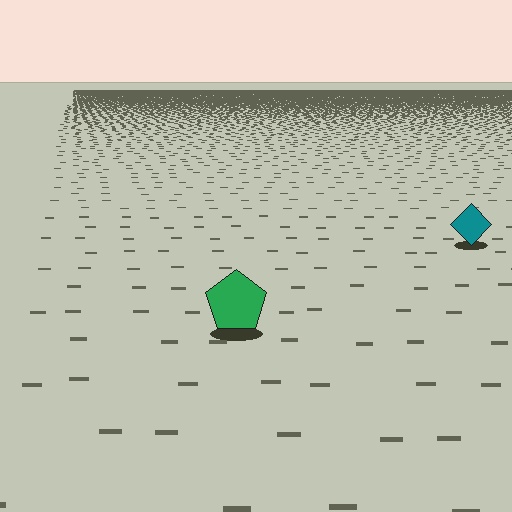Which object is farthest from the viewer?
The teal diamond is farthest from the viewer. It appears smaller and the ground texture around it is denser.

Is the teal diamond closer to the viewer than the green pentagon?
No. The green pentagon is closer — you can tell from the texture gradient: the ground texture is coarser near it.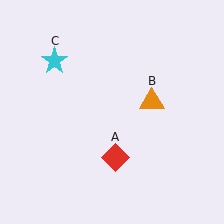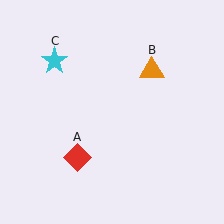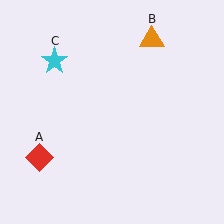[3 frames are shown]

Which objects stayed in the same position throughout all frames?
Cyan star (object C) remained stationary.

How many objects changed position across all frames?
2 objects changed position: red diamond (object A), orange triangle (object B).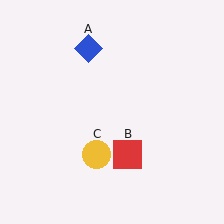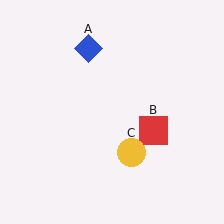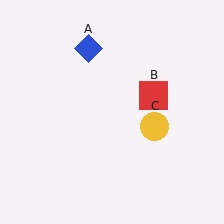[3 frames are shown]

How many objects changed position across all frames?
2 objects changed position: red square (object B), yellow circle (object C).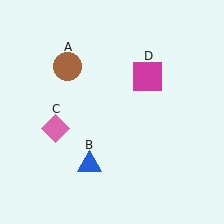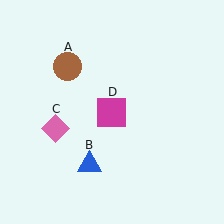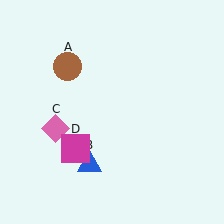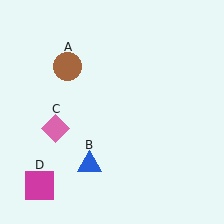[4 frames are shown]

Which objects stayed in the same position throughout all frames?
Brown circle (object A) and blue triangle (object B) and pink diamond (object C) remained stationary.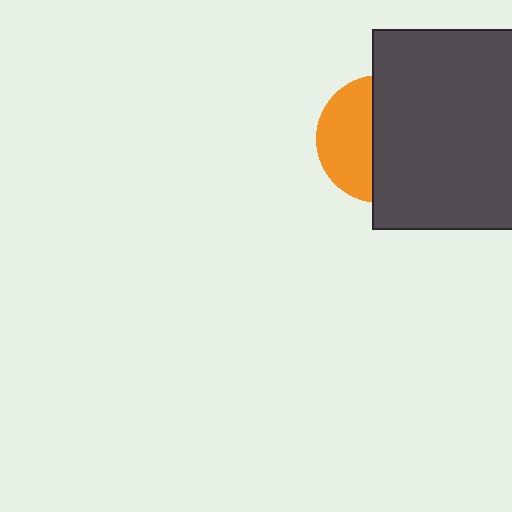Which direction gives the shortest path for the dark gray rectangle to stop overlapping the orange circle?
Moving right gives the shortest separation.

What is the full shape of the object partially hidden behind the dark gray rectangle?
The partially hidden object is an orange circle.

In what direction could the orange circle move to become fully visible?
The orange circle could move left. That would shift it out from behind the dark gray rectangle entirely.